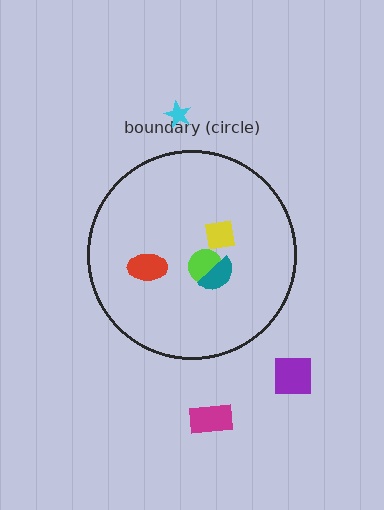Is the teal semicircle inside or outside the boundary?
Inside.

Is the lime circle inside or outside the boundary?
Inside.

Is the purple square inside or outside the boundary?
Outside.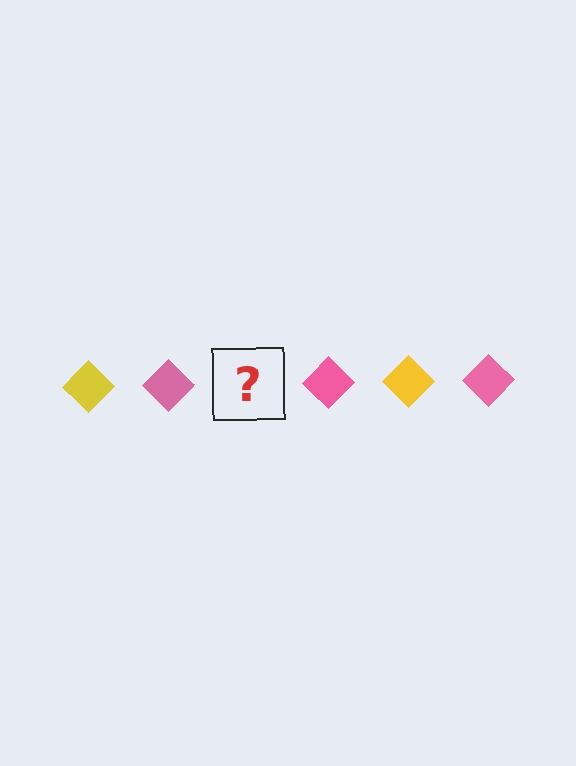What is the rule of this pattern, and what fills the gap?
The rule is that the pattern cycles through yellow, pink diamonds. The gap should be filled with a yellow diamond.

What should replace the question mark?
The question mark should be replaced with a yellow diamond.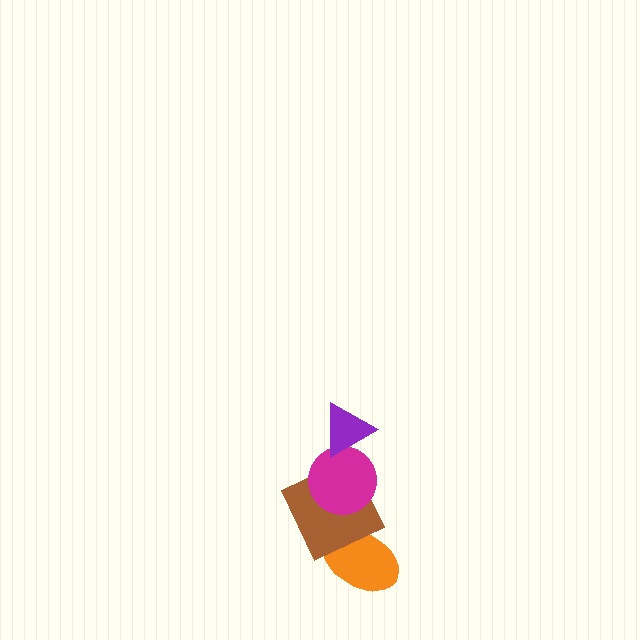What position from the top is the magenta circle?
The magenta circle is 2nd from the top.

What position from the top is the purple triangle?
The purple triangle is 1st from the top.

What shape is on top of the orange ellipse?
The brown square is on top of the orange ellipse.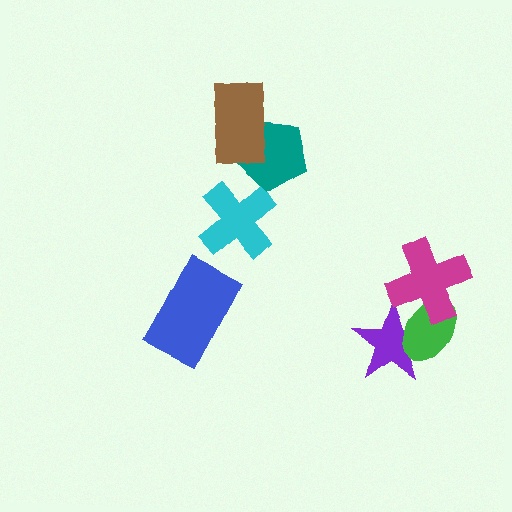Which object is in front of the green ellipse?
The magenta cross is in front of the green ellipse.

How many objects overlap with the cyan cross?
0 objects overlap with the cyan cross.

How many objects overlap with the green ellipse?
2 objects overlap with the green ellipse.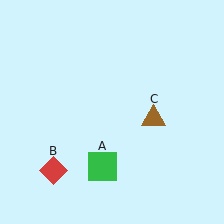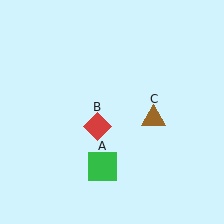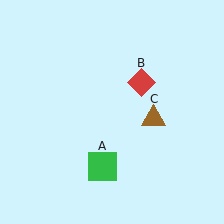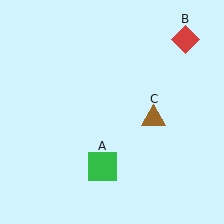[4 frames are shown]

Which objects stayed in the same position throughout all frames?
Green square (object A) and brown triangle (object C) remained stationary.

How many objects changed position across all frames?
1 object changed position: red diamond (object B).